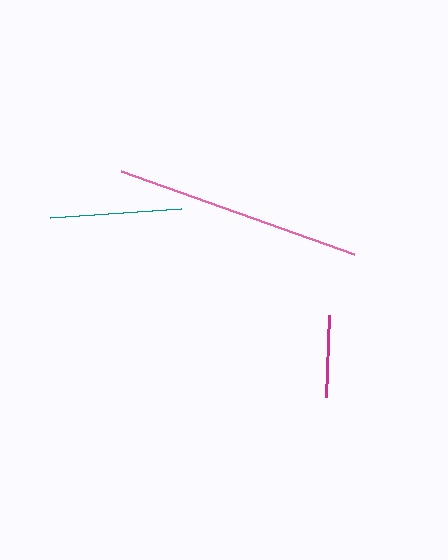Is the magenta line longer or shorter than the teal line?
The teal line is longer than the magenta line.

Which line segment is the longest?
The pink line is the longest at approximately 247 pixels.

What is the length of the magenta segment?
The magenta segment is approximately 82 pixels long.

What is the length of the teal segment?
The teal segment is approximately 132 pixels long.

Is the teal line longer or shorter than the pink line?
The pink line is longer than the teal line.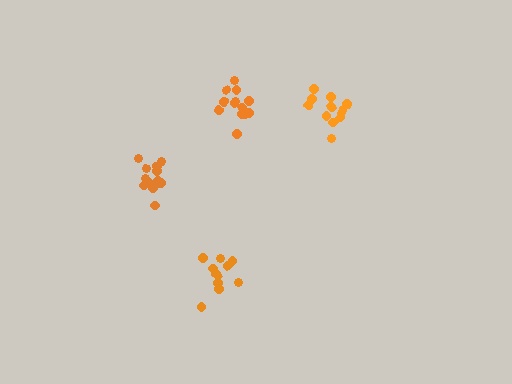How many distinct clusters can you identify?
There are 4 distinct clusters.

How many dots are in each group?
Group 1: 12 dots, Group 2: 13 dots, Group 3: 11 dots, Group 4: 14 dots (50 total).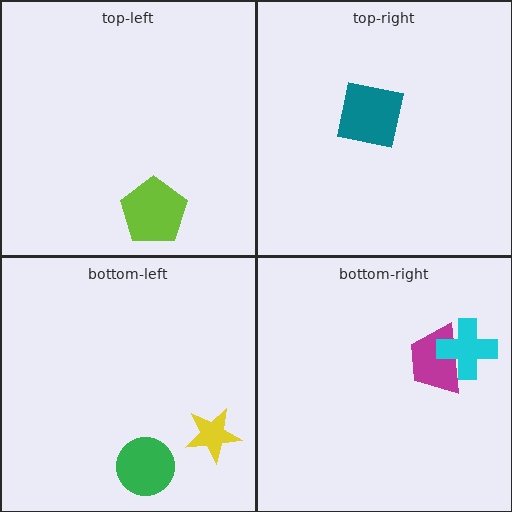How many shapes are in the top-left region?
1.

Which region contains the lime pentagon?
The top-left region.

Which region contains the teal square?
The top-right region.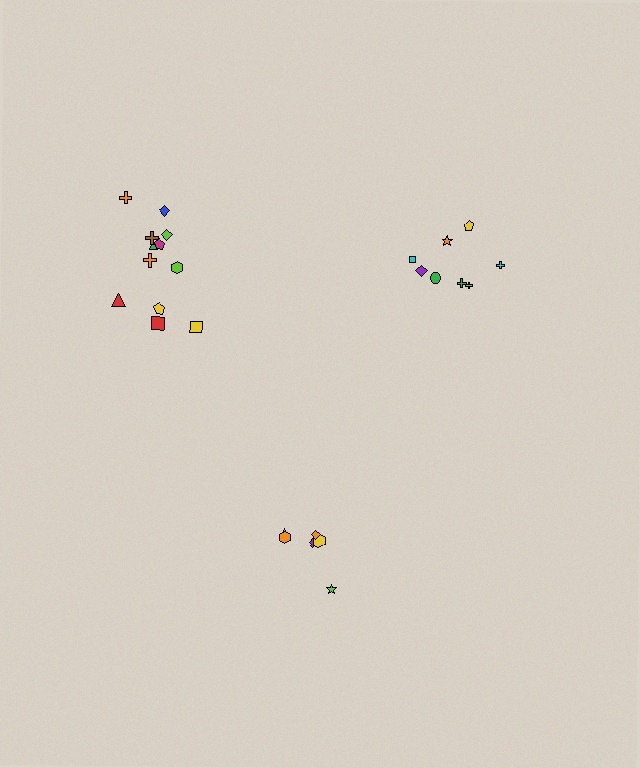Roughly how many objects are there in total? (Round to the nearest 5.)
Roughly 25 objects in total.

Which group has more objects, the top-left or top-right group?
The top-left group.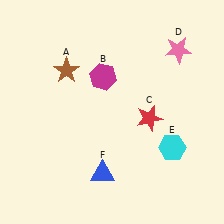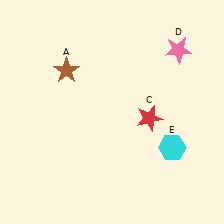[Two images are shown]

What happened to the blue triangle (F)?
The blue triangle (F) was removed in Image 2. It was in the bottom-left area of Image 1.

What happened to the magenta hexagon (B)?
The magenta hexagon (B) was removed in Image 2. It was in the top-left area of Image 1.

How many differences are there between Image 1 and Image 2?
There are 2 differences between the two images.